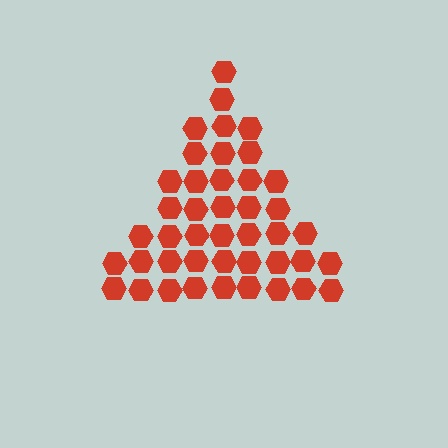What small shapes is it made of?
It is made of small hexagons.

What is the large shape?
The large shape is a triangle.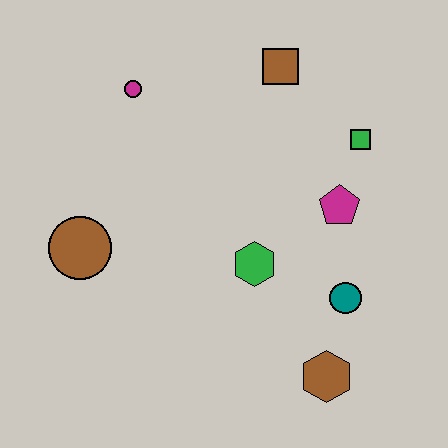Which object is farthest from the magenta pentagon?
The brown circle is farthest from the magenta pentagon.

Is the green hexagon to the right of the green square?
No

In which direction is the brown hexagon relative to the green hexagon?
The brown hexagon is below the green hexagon.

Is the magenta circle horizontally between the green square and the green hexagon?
No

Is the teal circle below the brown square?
Yes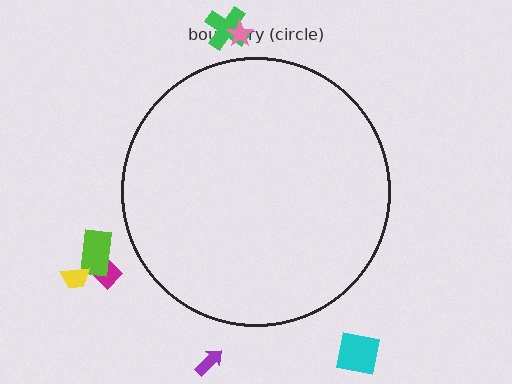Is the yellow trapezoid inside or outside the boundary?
Outside.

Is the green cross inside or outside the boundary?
Outside.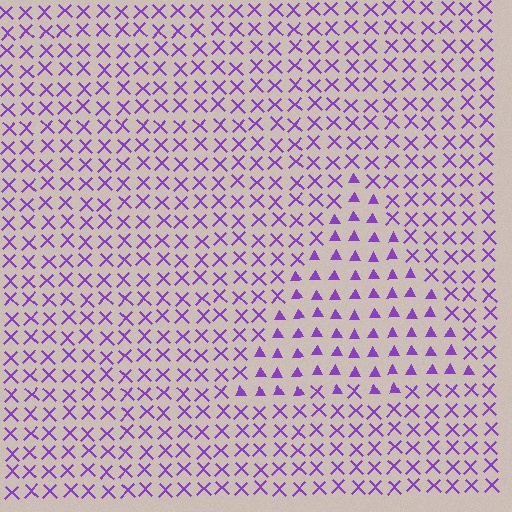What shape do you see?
I see a triangle.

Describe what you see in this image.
The image is filled with small purple elements arranged in a uniform grid. A triangle-shaped region contains triangles, while the surrounding area contains X marks. The boundary is defined purely by the change in element shape.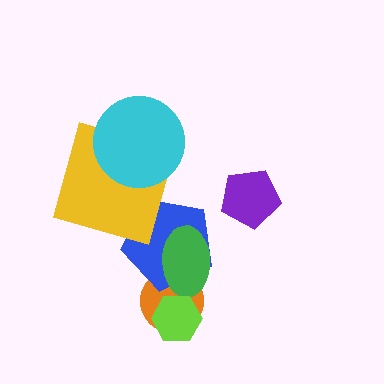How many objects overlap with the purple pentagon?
0 objects overlap with the purple pentagon.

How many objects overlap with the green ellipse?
2 objects overlap with the green ellipse.